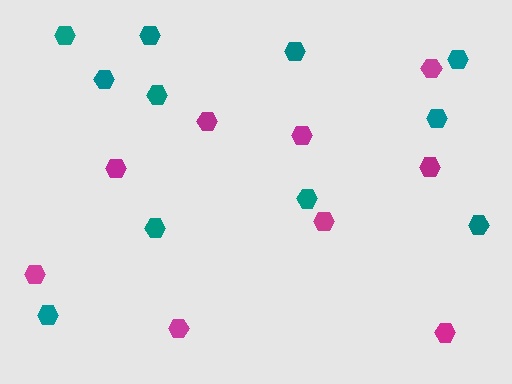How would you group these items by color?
There are 2 groups: one group of teal hexagons (11) and one group of magenta hexagons (9).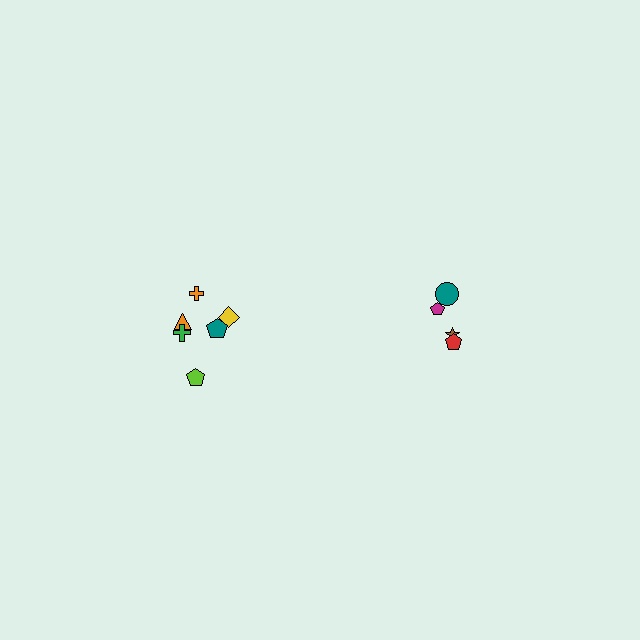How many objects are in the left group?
There are 6 objects.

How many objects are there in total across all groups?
There are 10 objects.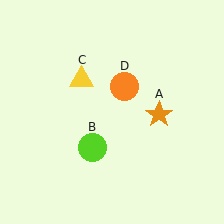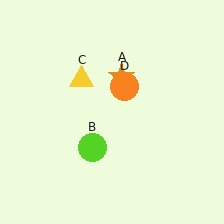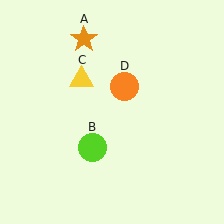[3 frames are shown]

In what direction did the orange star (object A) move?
The orange star (object A) moved up and to the left.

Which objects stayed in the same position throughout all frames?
Lime circle (object B) and yellow triangle (object C) and orange circle (object D) remained stationary.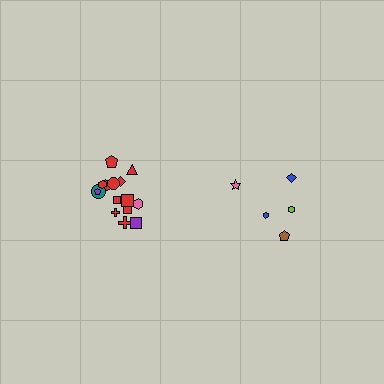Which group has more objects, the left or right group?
The left group.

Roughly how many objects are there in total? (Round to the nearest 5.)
Roughly 20 objects in total.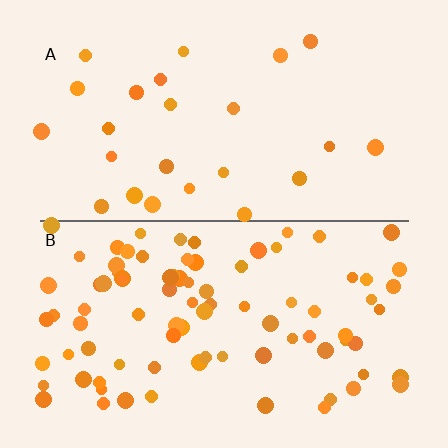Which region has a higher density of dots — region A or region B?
B (the bottom).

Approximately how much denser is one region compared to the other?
Approximately 3.5× — region B over region A.